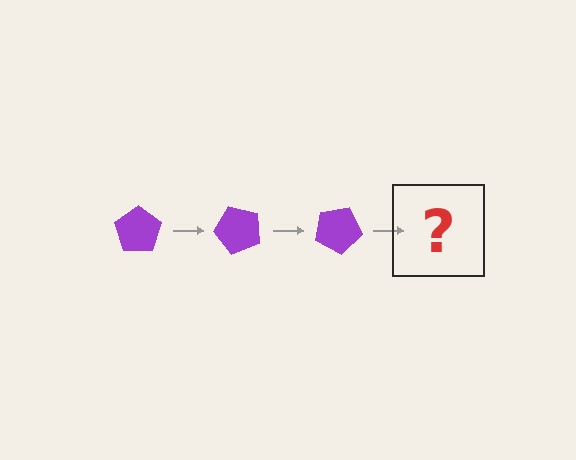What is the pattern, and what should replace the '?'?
The pattern is that the pentagon rotates 50 degrees each step. The '?' should be a purple pentagon rotated 150 degrees.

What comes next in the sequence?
The next element should be a purple pentagon rotated 150 degrees.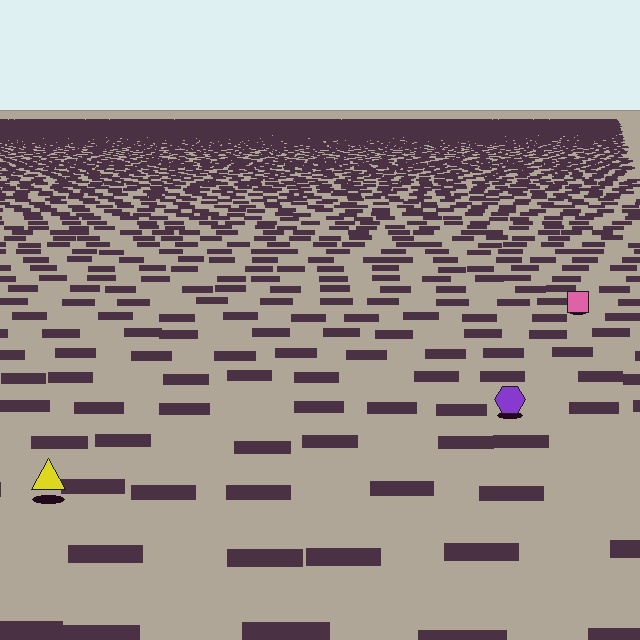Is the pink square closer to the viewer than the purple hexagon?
No. The purple hexagon is closer — you can tell from the texture gradient: the ground texture is coarser near it.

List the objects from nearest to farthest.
From nearest to farthest: the yellow triangle, the purple hexagon, the pink square.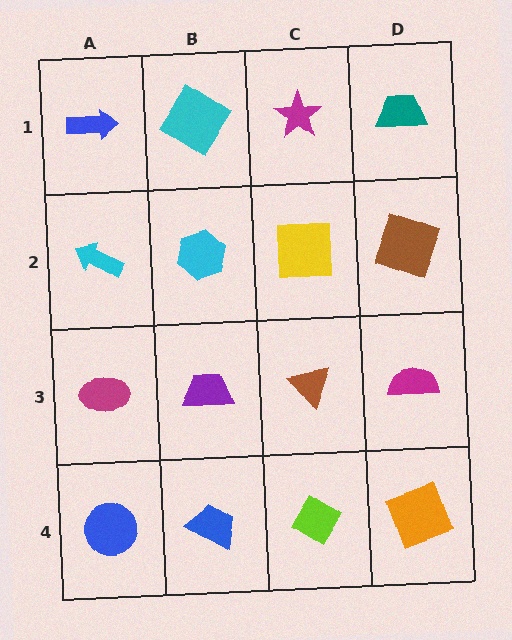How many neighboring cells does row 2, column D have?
3.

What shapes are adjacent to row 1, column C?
A yellow square (row 2, column C), a cyan diamond (row 1, column B), a teal trapezoid (row 1, column D).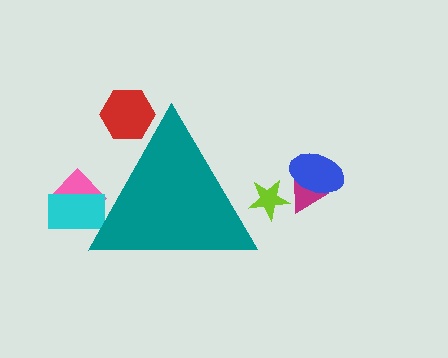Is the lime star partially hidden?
Yes, the lime star is partially hidden behind the teal triangle.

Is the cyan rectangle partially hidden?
Yes, the cyan rectangle is partially hidden behind the teal triangle.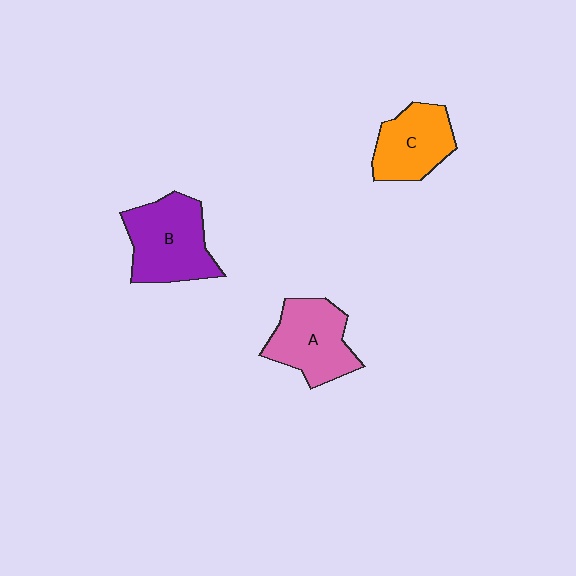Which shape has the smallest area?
Shape C (orange).